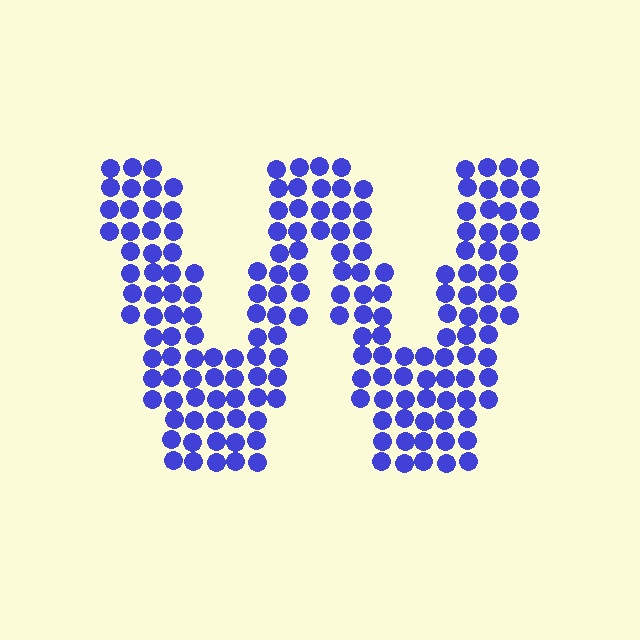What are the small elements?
The small elements are circles.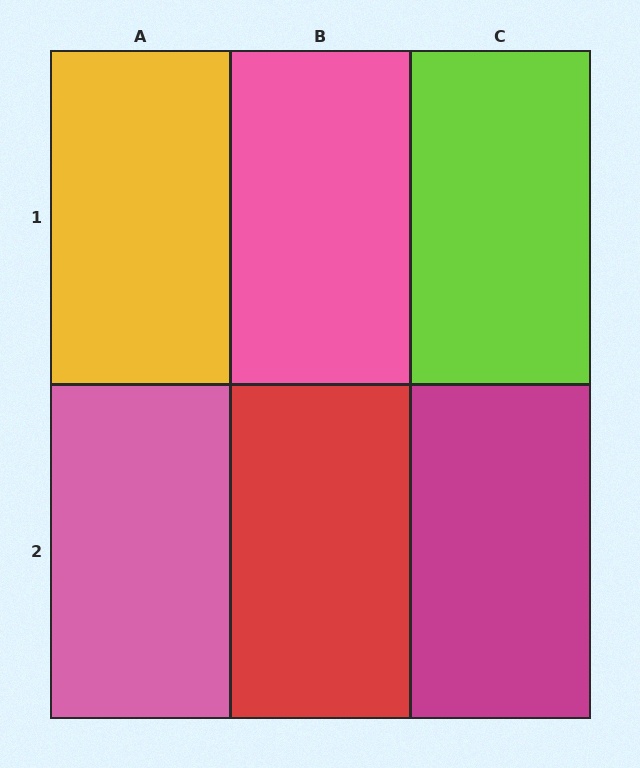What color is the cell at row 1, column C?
Lime.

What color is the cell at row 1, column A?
Yellow.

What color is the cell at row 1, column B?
Pink.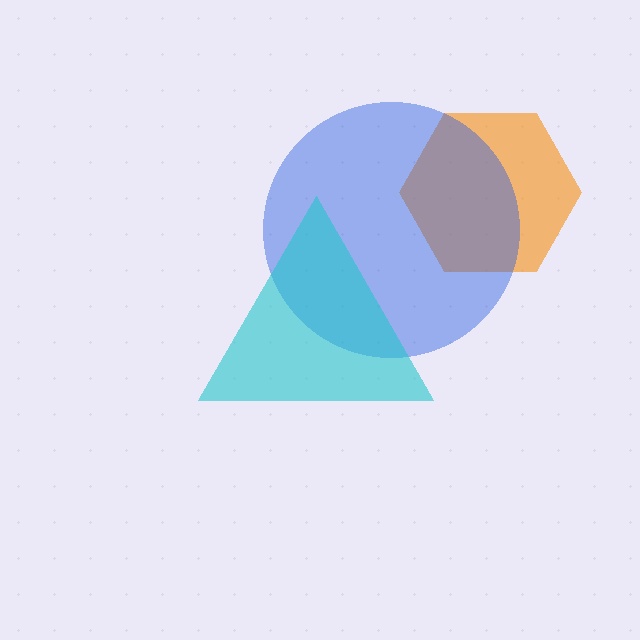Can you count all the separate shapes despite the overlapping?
Yes, there are 3 separate shapes.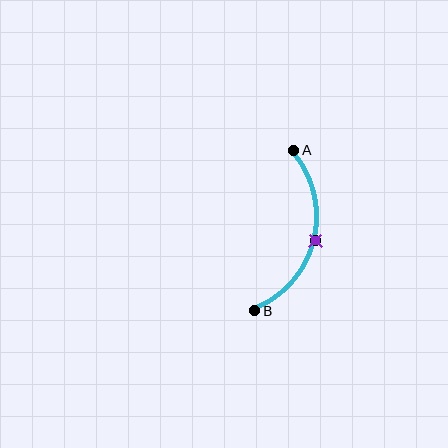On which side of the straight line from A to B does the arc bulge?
The arc bulges to the right of the straight line connecting A and B.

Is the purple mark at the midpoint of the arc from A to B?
Yes. The purple mark lies on the arc at equal arc-length from both A and B — it is the arc midpoint.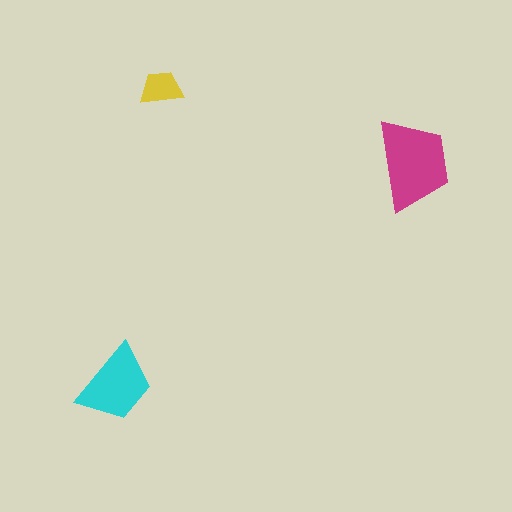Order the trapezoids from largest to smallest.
the magenta one, the cyan one, the yellow one.